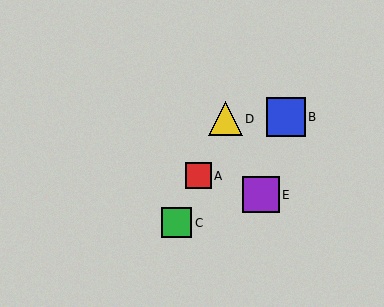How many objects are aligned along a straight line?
3 objects (A, C, D) are aligned along a straight line.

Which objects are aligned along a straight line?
Objects A, C, D are aligned along a straight line.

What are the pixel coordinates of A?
Object A is at (198, 176).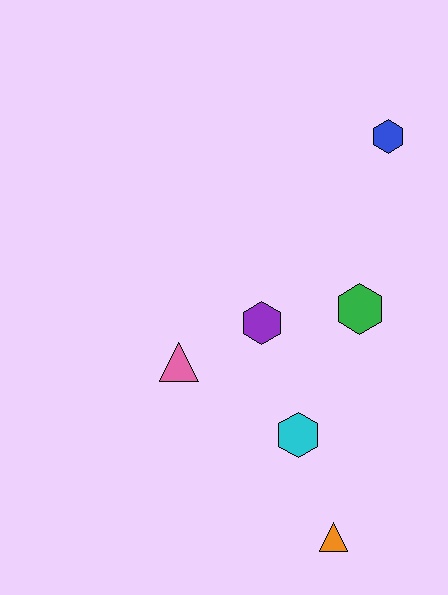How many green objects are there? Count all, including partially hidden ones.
There is 1 green object.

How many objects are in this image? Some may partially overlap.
There are 6 objects.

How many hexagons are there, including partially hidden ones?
There are 4 hexagons.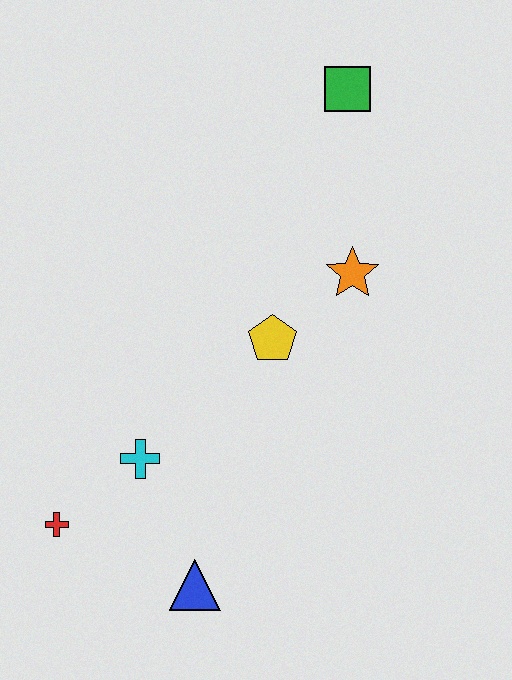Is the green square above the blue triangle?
Yes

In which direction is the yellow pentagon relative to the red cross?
The yellow pentagon is to the right of the red cross.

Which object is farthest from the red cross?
The green square is farthest from the red cross.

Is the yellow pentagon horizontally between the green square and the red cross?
Yes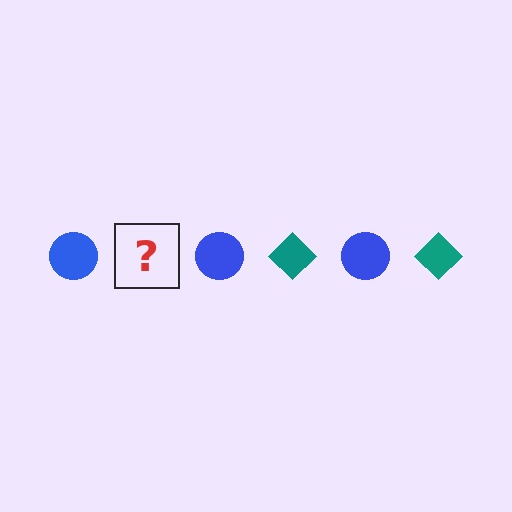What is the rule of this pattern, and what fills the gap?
The rule is that the pattern alternates between blue circle and teal diamond. The gap should be filled with a teal diamond.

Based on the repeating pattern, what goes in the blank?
The blank should be a teal diamond.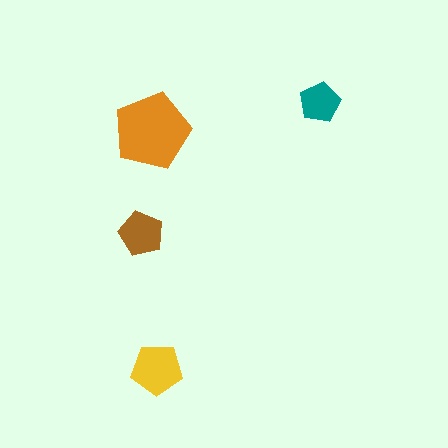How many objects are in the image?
There are 4 objects in the image.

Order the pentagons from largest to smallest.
the orange one, the yellow one, the brown one, the teal one.